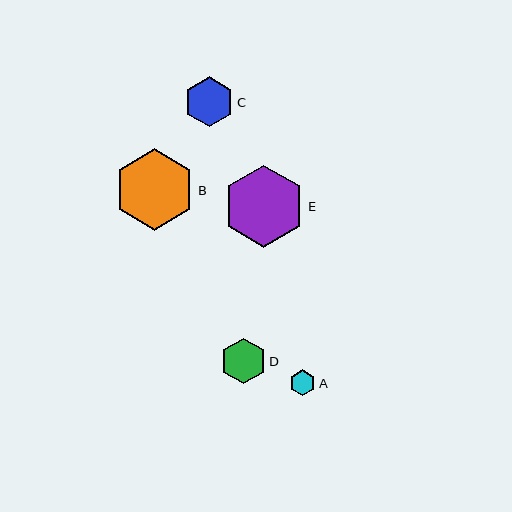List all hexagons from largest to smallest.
From largest to smallest: E, B, C, D, A.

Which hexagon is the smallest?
Hexagon A is the smallest with a size of approximately 26 pixels.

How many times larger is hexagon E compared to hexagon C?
Hexagon E is approximately 1.6 times the size of hexagon C.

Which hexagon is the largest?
Hexagon E is the largest with a size of approximately 82 pixels.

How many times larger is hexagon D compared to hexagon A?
Hexagon D is approximately 1.7 times the size of hexagon A.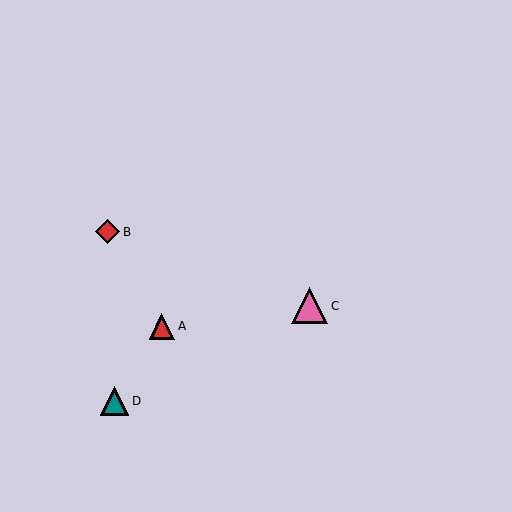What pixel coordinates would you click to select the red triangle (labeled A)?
Click at (162, 326) to select the red triangle A.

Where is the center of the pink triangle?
The center of the pink triangle is at (309, 306).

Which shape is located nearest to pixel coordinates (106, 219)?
The red diamond (labeled B) at (108, 232) is nearest to that location.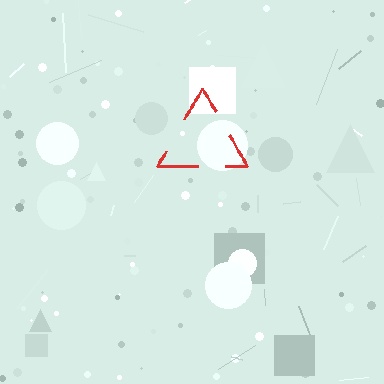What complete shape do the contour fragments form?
The contour fragments form a triangle.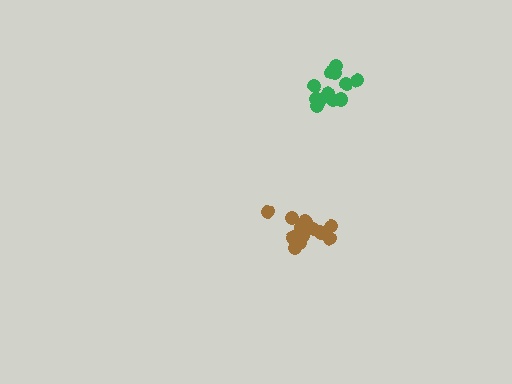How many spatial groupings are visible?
There are 2 spatial groupings.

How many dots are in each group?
Group 1: 12 dots, Group 2: 15 dots (27 total).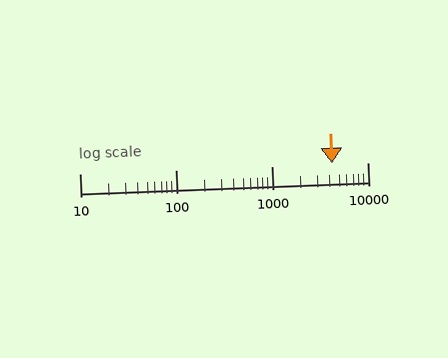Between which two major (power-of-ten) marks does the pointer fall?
The pointer is between 1000 and 10000.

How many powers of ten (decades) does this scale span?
The scale spans 3 decades, from 10 to 10000.